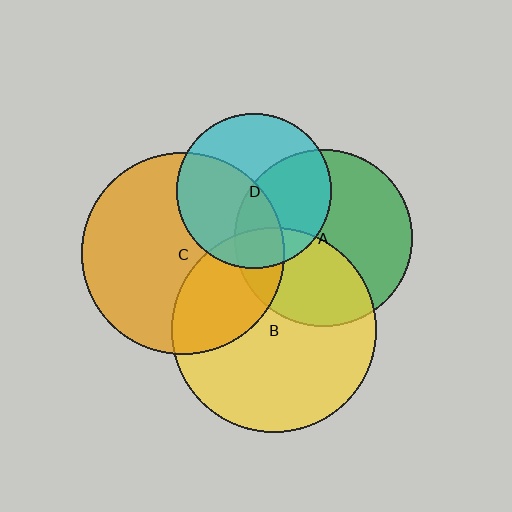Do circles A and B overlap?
Yes.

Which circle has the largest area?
Circle B (yellow).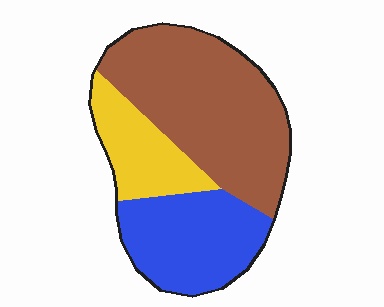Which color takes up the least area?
Yellow, at roughly 20%.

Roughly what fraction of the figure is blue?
Blue covers roughly 30% of the figure.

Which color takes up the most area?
Brown, at roughly 50%.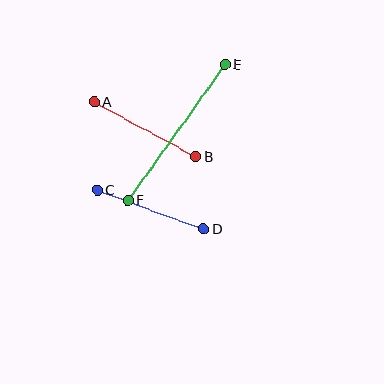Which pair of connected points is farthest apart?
Points E and F are farthest apart.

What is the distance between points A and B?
The distance is approximately 115 pixels.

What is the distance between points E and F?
The distance is approximately 167 pixels.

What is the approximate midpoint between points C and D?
The midpoint is at approximately (151, 209) pixels.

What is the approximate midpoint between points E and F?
The midpoint is at approximately (176, 132) pixels.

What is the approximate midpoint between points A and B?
The midpoint is at approximately (145, 129) pixels.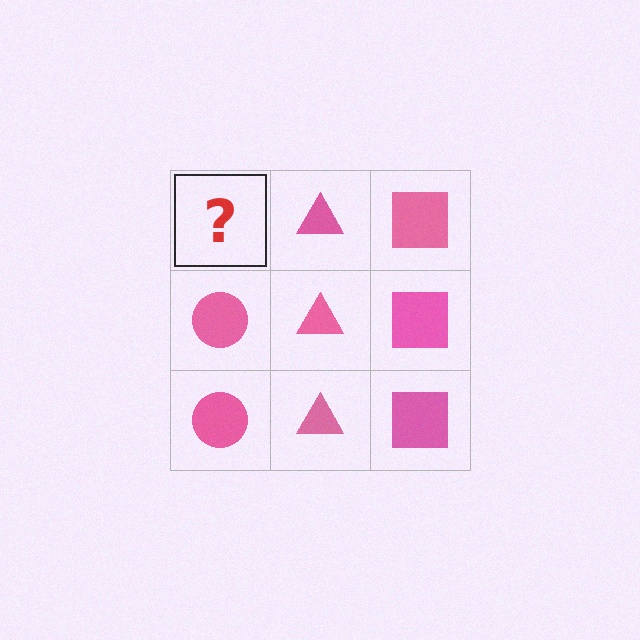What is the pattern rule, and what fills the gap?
The rule is that each column has a consistent shape. The gap should be filled with a pink circle.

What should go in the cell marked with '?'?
The missing cell should contain a pink circle.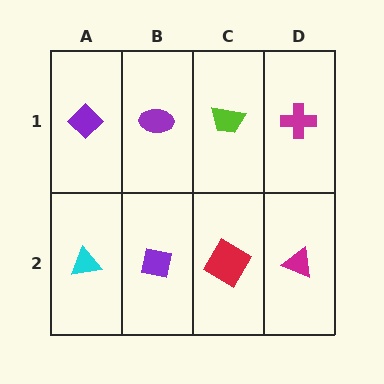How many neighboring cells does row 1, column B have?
3.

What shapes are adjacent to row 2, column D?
A magenta cross (row 1, column D), a red diamond (row 2, column C).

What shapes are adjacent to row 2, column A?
A purple diamond (row 1, column A), a purple square (row 2, column B).